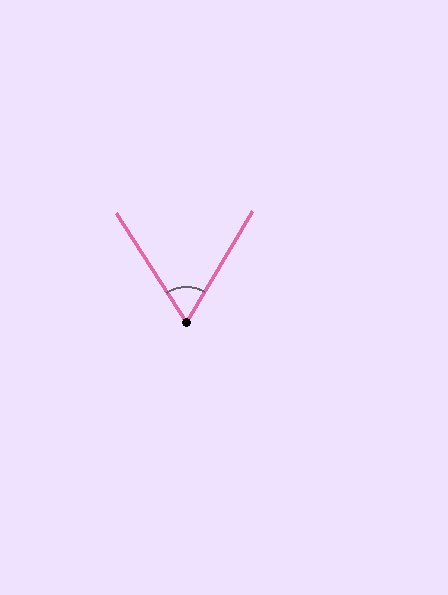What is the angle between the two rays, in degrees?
Approximately 64 degrees.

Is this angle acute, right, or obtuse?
It is acute.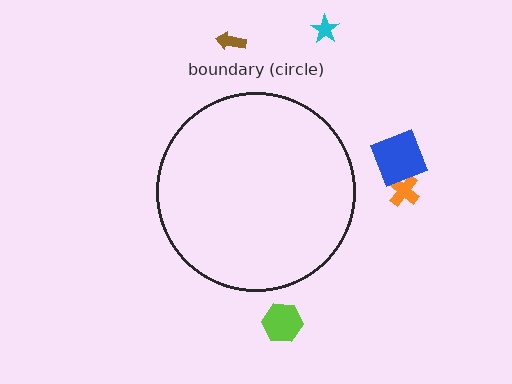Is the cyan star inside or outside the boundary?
Outside.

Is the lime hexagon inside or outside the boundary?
Outside.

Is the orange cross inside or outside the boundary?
Outside.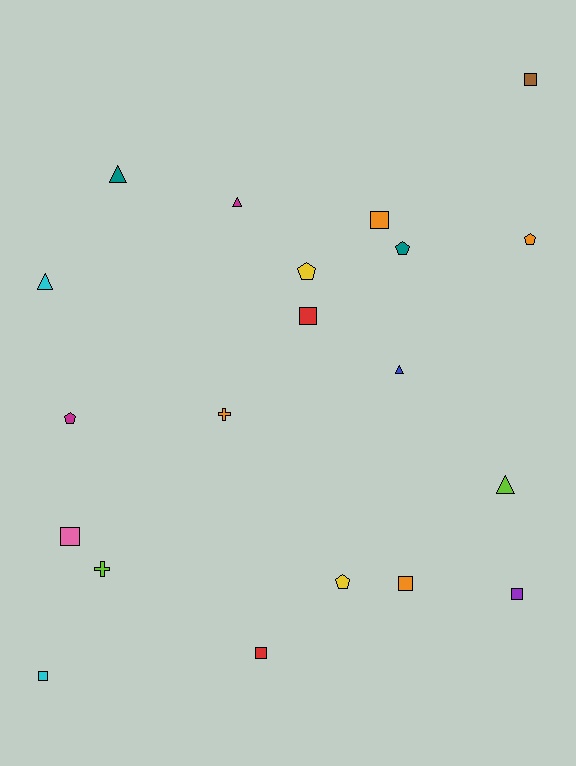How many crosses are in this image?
There are 2 crosses.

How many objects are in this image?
There are 20 objects.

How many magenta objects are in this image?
There are 2 magenta objects.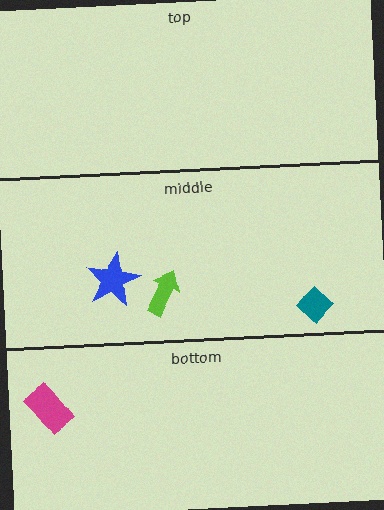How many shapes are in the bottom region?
1.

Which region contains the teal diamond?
The middle region.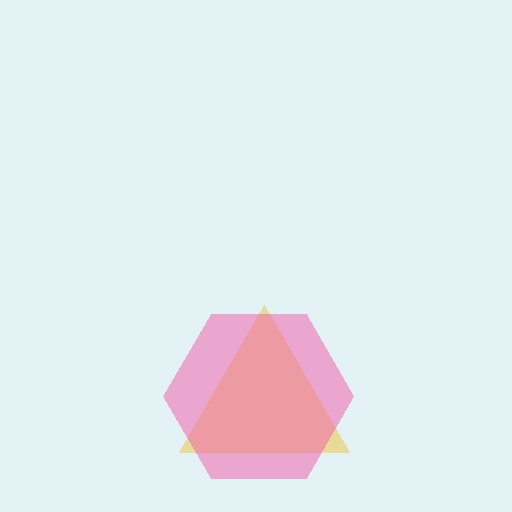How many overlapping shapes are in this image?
There are 2 overlapping shapes in the image.